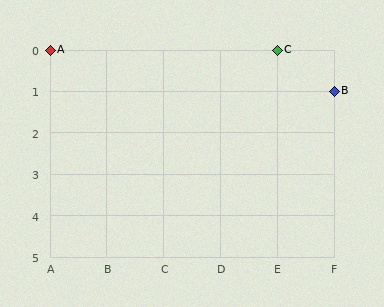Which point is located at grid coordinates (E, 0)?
Point C is at (E, 0).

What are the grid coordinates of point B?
Point B is at grid coordinates (F, 1).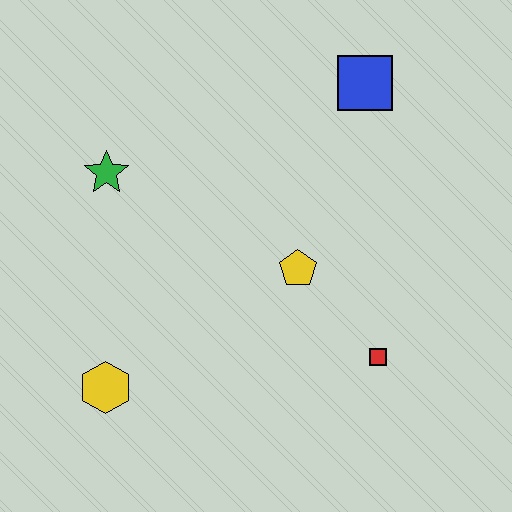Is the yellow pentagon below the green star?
Yes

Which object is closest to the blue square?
The yellow pentagon is closest to the blue square.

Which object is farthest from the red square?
The green star is farthest from the red square.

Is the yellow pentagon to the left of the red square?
Yes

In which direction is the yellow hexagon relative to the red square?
The yellow hexagon is to the left of the red square.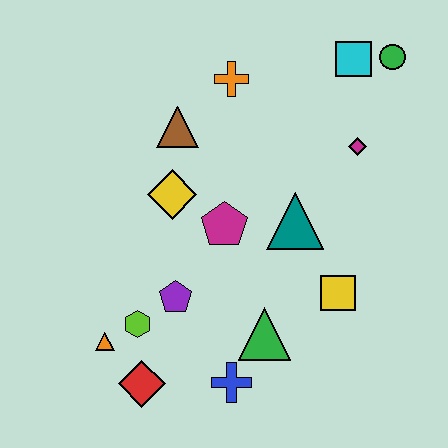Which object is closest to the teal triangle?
The magenta pentagon is closest to the teal triangle.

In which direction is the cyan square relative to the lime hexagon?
The cyan square is above the lime hexagon.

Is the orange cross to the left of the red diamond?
No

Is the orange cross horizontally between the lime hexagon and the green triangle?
Yes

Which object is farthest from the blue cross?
The green circle is farthest from the blue cross.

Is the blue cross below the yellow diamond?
Yes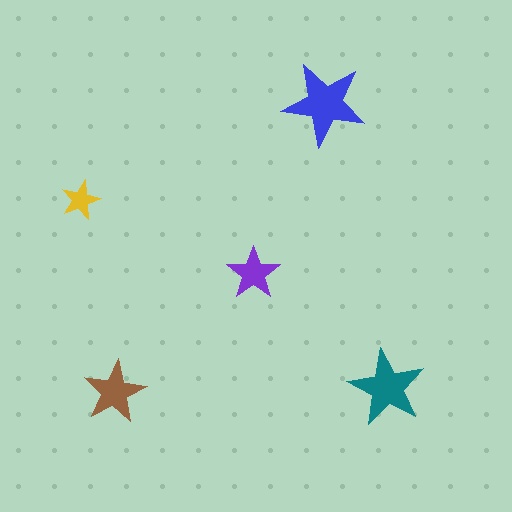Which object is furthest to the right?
The teal star is rightmost.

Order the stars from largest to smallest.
the blue one, the teal one, the brown one, the purple one, the yellow one.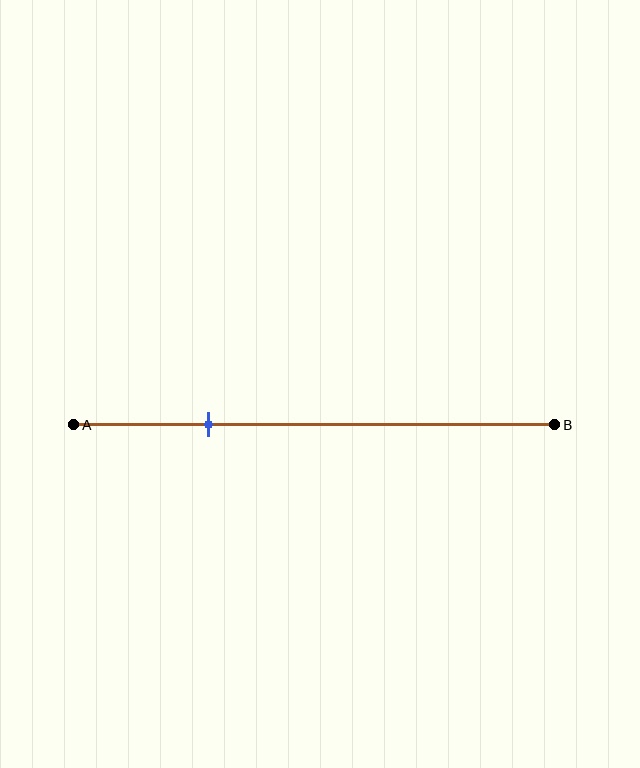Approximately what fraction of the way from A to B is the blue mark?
The blue mark is approximately 30% of the way from A to B.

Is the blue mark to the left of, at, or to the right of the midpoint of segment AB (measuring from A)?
The blue mark is to the left of the midpoint of segment AB.